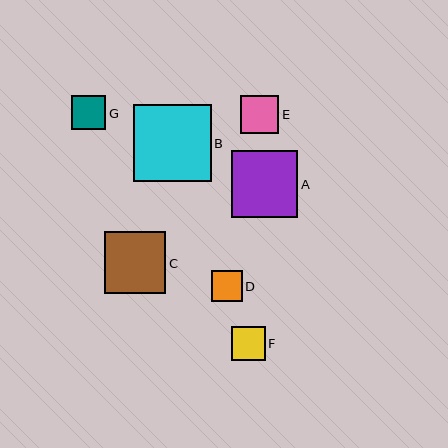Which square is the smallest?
Square D is the smallest with a size of approximately 31 pixels.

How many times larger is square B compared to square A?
Square B is approximately 1.2 times the size of square A.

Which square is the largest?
Square B is the largest with a size of approximately 77 pixels.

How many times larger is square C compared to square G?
Square C is approximately 1.8 times the size of square G.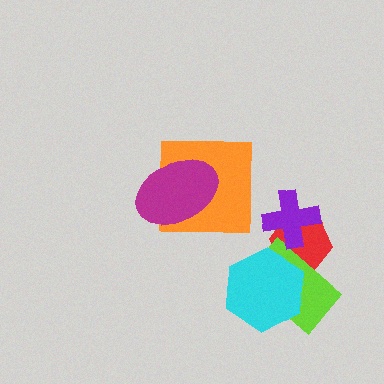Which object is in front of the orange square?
The magenta ellipse is in front of the orange square.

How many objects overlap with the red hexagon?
3 objects overlap with the red hexagon.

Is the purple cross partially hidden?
No, no other shape covers it.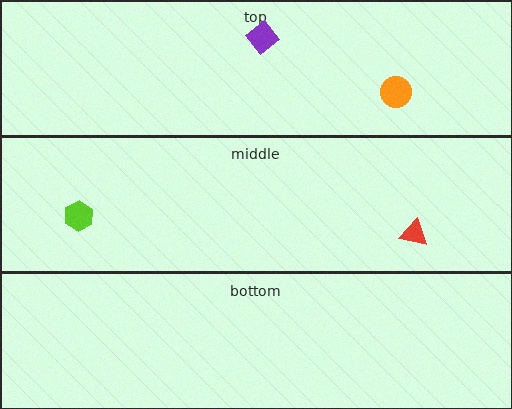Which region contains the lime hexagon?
The middle region.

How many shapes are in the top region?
2.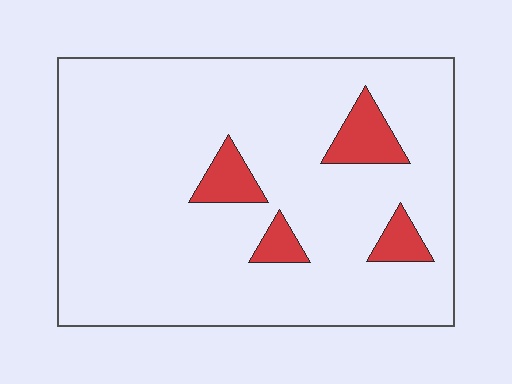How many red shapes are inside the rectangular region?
4.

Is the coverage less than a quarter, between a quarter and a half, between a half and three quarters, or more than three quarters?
Less than a quarter.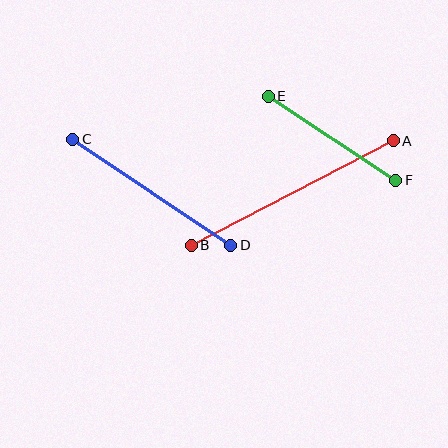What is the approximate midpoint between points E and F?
The midpoint is at approximately (332, 138) pixels.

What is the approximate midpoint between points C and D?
The midpoint is at approximately (152, 192) pixels.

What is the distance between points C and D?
The distance is approximately 191 pixels.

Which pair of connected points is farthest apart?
Points A and B are farthest apart.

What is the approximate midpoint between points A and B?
The midpoint is at approximately (292, 193) pixels.